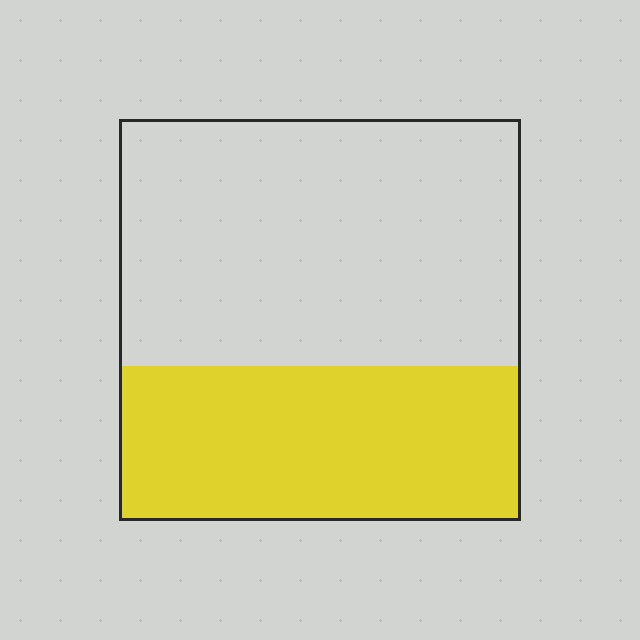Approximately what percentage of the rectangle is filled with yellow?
Approximately 40%.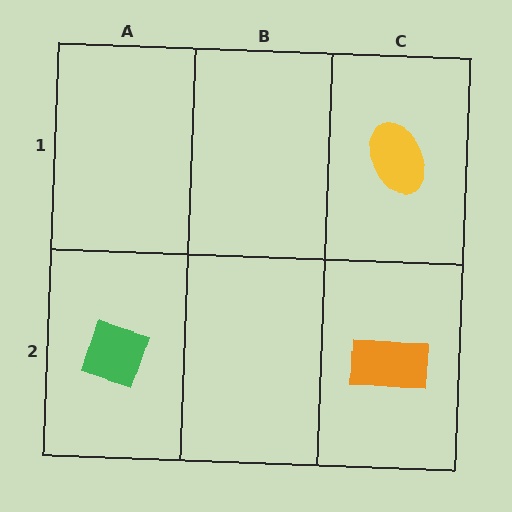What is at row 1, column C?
A yellow ellipse.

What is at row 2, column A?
A green diamond.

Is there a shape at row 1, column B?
No, that cell is empty.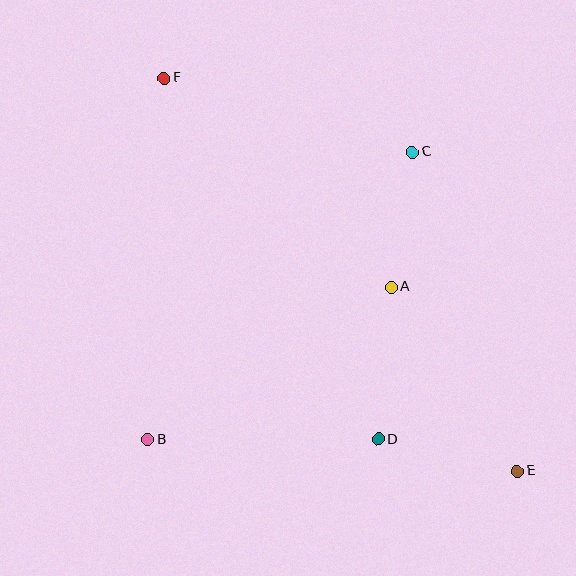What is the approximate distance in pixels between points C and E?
The distance between C and E is approximately 336 pixels.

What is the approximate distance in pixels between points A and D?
The distance between A and D is approximately 153 pixels.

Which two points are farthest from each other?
Points E and F are farthest from each other.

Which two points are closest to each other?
Points A and C are closest to each other.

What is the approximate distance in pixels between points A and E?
The distance between A and E is approximately 223 pixels.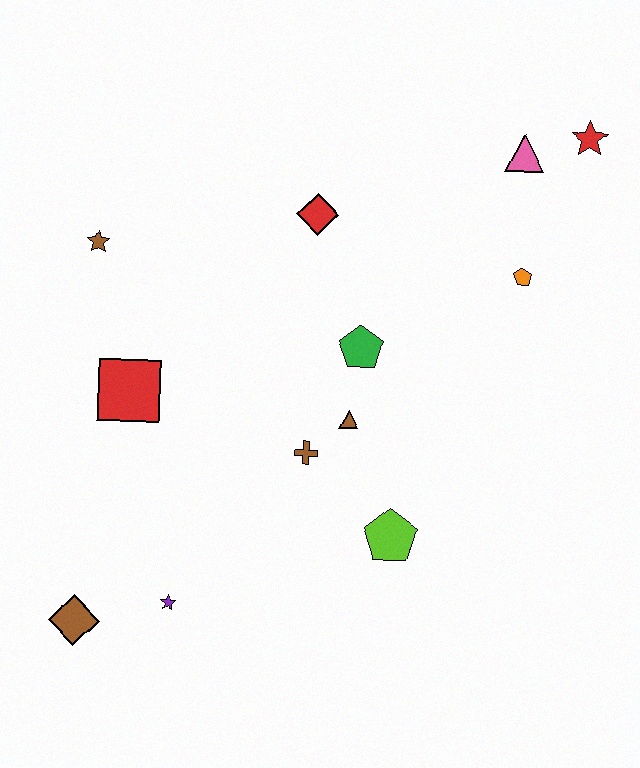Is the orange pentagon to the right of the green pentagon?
Yes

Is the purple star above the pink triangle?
No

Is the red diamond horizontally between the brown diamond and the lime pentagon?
Yes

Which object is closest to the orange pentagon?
The pink triangle is closest to the orange pentagon.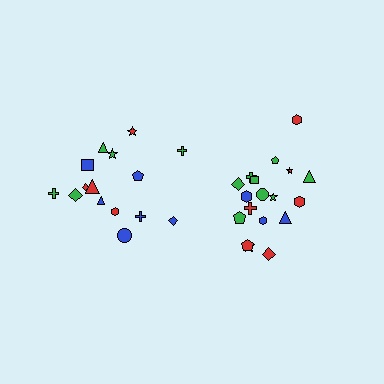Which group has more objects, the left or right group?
The right group.